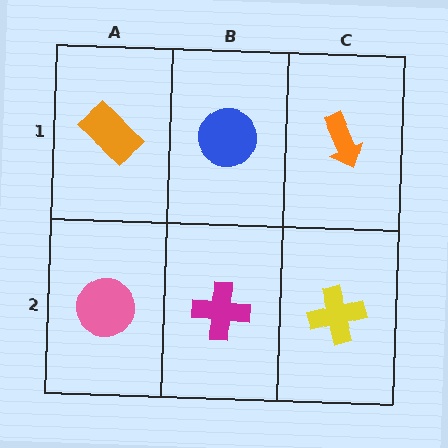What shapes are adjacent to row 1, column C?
A yellow cross (row 2, column C), a blue circle (row 1, column B).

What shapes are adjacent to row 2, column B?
A blue circle (row 1, column B), a pink circle (row 2, column A), a yellow cross (row 2, column C).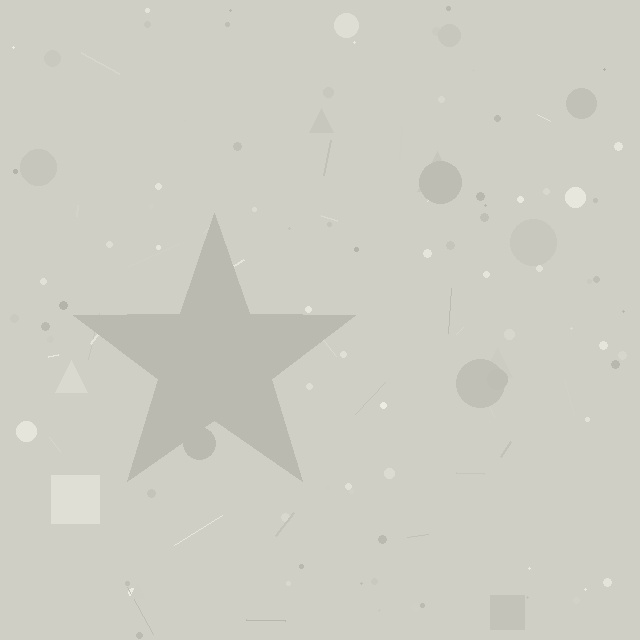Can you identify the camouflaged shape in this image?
The camouflaged shape is a star.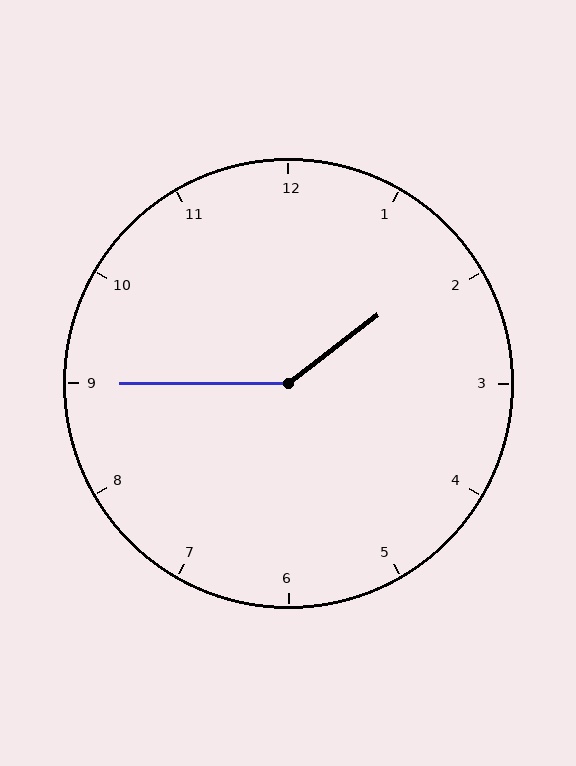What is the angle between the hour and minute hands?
Approximately 142 degrees.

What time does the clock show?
1:45.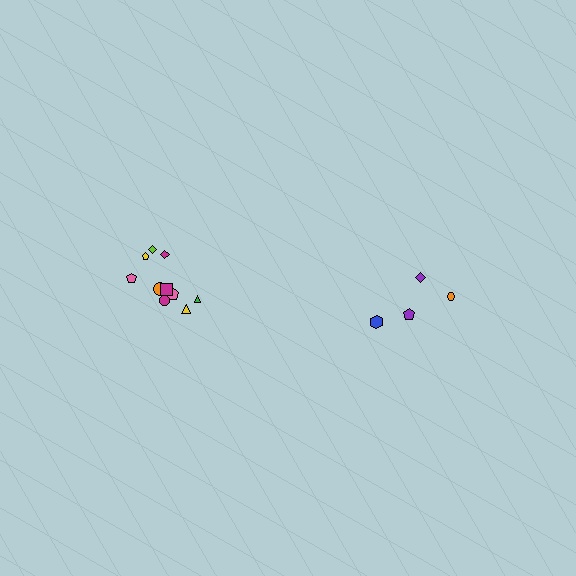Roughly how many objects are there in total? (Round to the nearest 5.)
Roughly 15 objects in total.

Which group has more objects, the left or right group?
The left group.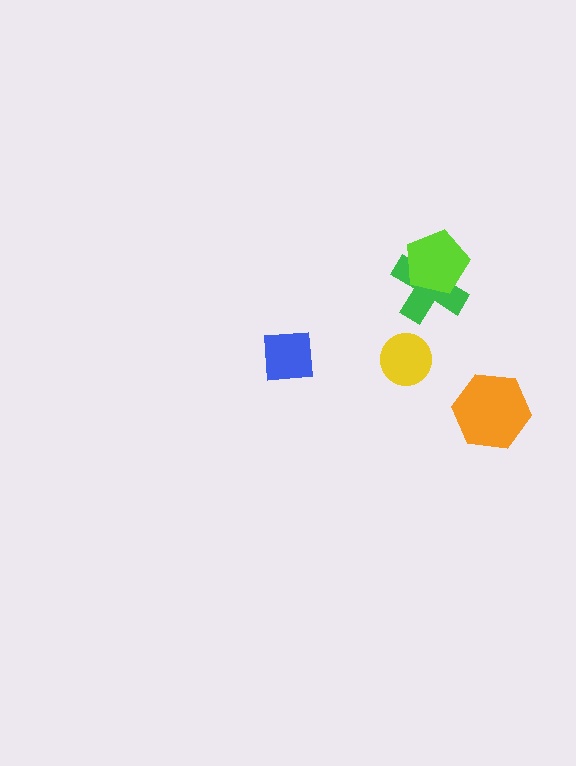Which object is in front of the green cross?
The lime pentagon is in front of the green cross.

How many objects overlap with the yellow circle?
0 objects overlap with the yellow circle.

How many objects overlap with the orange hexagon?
0 objects overlap with the orange hexagon.